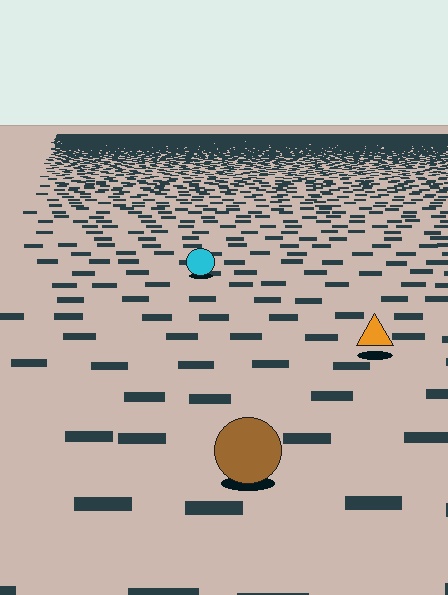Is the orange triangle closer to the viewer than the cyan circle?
Yes. The orange triangle is closer — you can tell from the texture gradient: the ground texture is coarser near it.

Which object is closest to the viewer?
The brown circle is closest. The texture marks near it are larger and more spread out.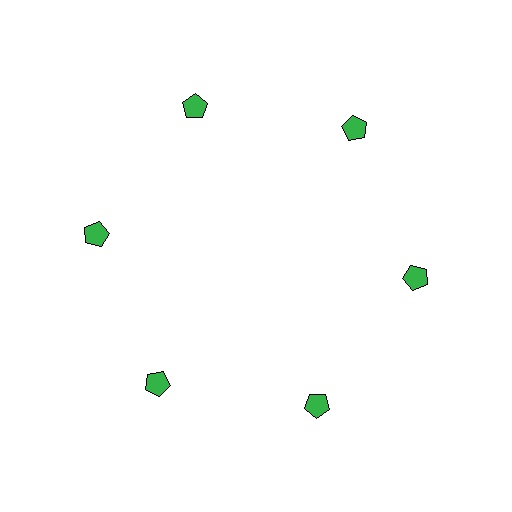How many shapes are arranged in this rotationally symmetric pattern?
There are 6 shapes, arranged in 6 groups of 1.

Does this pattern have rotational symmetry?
Yes, this pattern has 6-fold rotational symmetry. It looks the same after rotating 60 degrees around the center.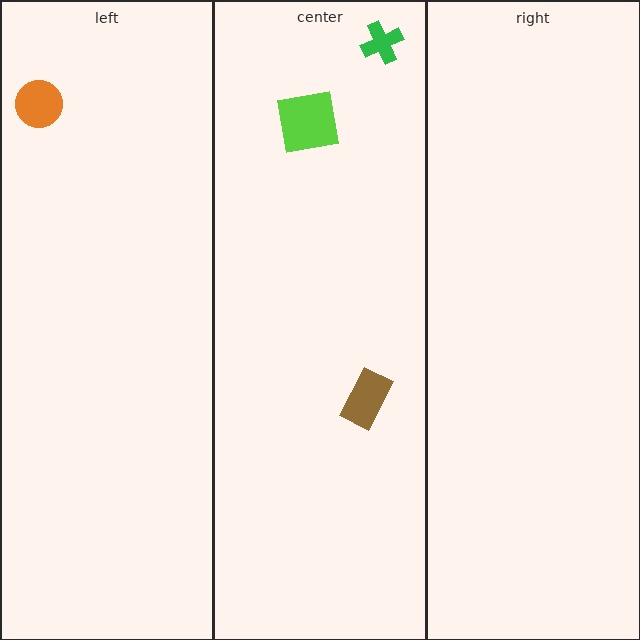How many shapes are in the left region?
1.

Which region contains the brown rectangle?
The center region.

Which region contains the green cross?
The center region.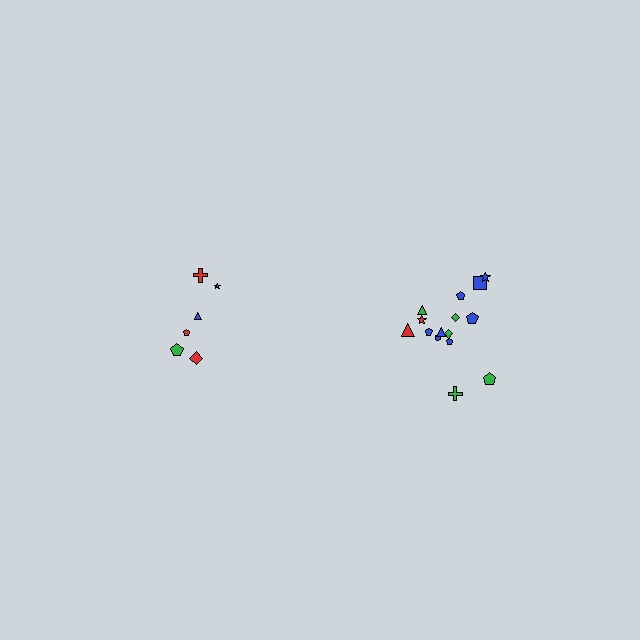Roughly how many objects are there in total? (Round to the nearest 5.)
Roughly 20 objects in total.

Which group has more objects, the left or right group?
The right group.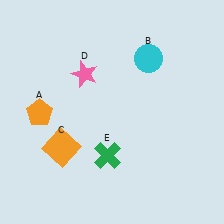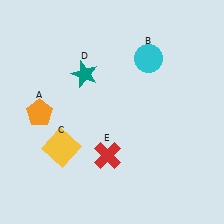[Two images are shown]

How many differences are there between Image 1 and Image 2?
There are 3 differences between the two images.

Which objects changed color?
C changed from orange to yellow. D changed from pink to teal. E changed from green to red.